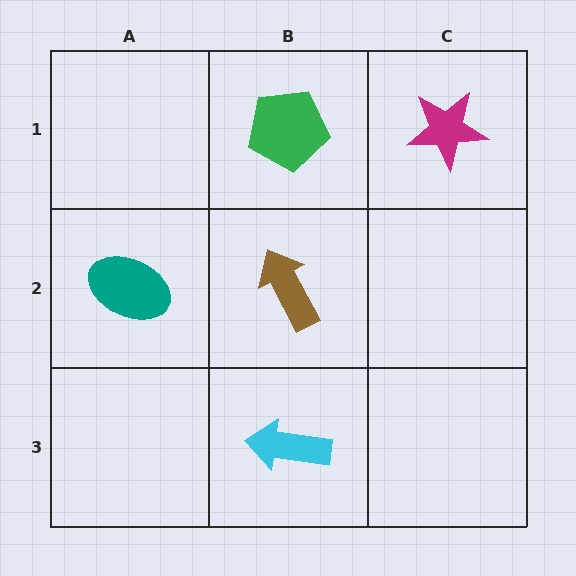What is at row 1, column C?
A magenta star.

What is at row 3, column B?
A cyan arrow.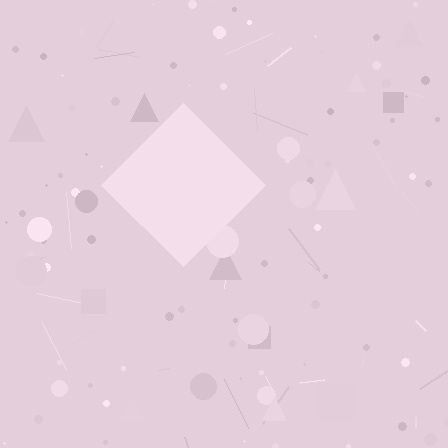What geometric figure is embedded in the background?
A diamond is embedded in the background.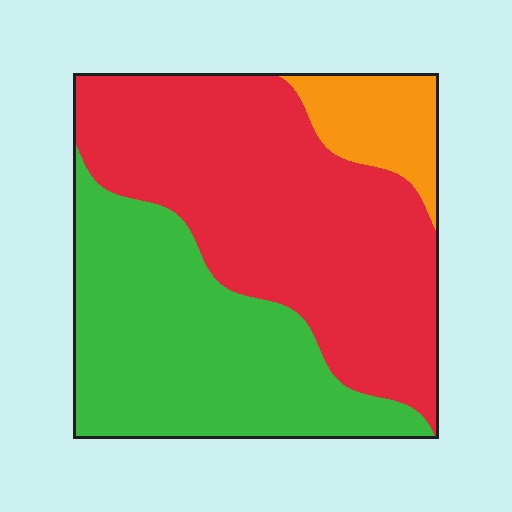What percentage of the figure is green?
Green takes up about two fifths (2/5) of the figure.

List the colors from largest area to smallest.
From largest to smallest: red, green, orange.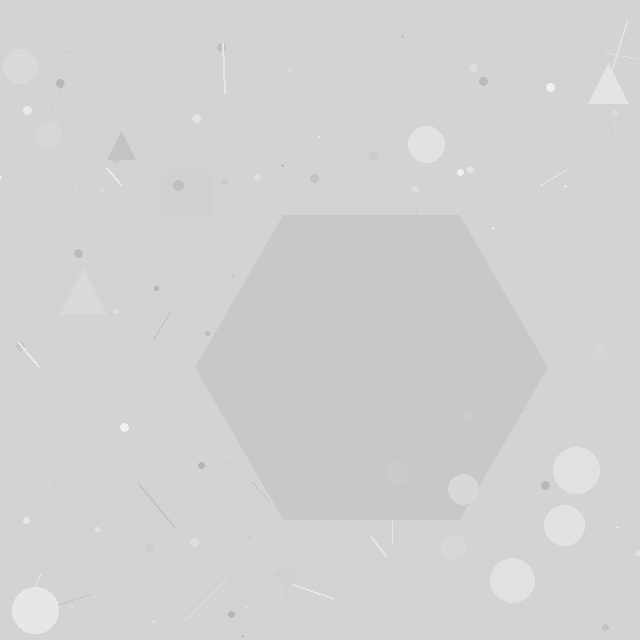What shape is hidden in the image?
A hexagon is hidden in the image.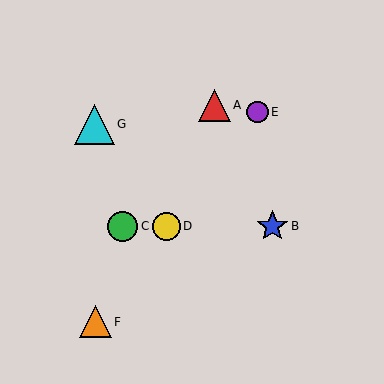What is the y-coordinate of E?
Object E is at y≈112.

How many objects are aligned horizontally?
3 objects (B, C, D) are aligned horizontally.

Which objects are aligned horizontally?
Objects B, C, D are aligned horizontally.